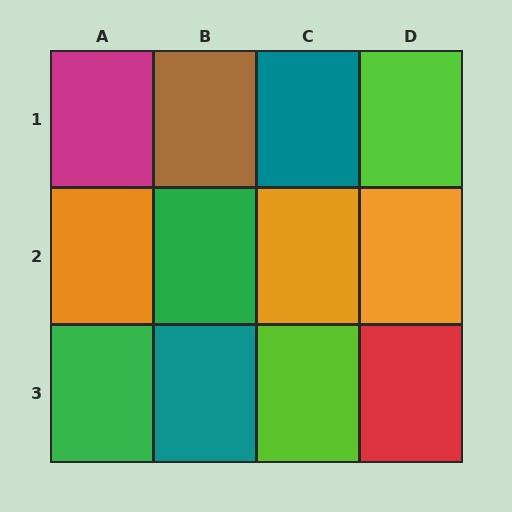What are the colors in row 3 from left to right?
Green, teal, lime, red.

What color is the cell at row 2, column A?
Orange.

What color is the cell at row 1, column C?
Teal.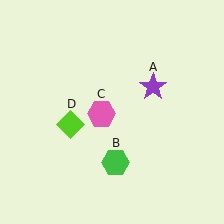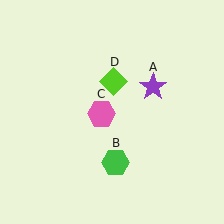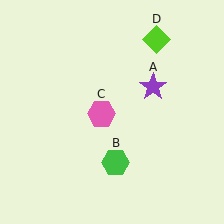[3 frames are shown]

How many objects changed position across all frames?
1 object changed position: lime diamond (object D).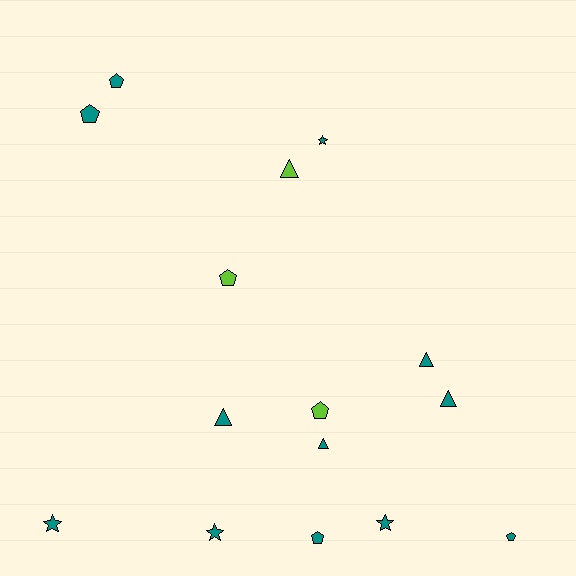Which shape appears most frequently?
Pentagon, with 6 objects.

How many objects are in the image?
There are 15 objects.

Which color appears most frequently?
Teal, with 12 objects.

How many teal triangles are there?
There are 4 teal triangles.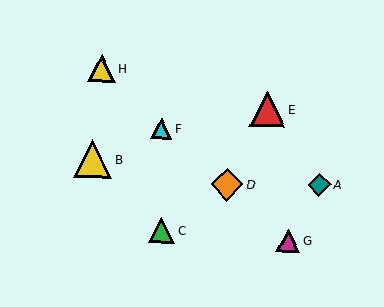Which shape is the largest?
The yellow triangle (labeled B) is the largest.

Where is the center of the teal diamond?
The center of the teal diamond is at (319, 185).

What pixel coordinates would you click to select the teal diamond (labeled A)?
Click at (319, 185) to select the teal diamond A.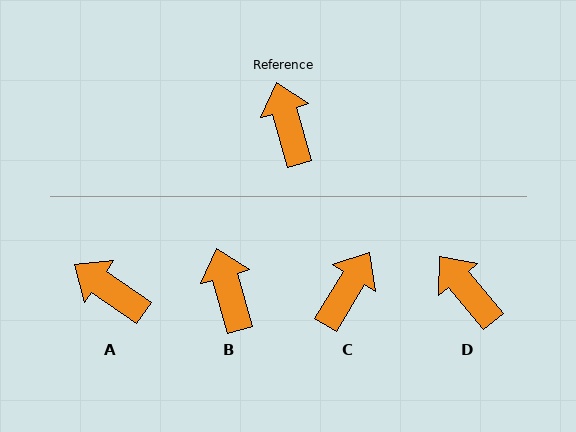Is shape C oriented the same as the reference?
No, it is off by about 48 degrees.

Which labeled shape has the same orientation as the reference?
B.